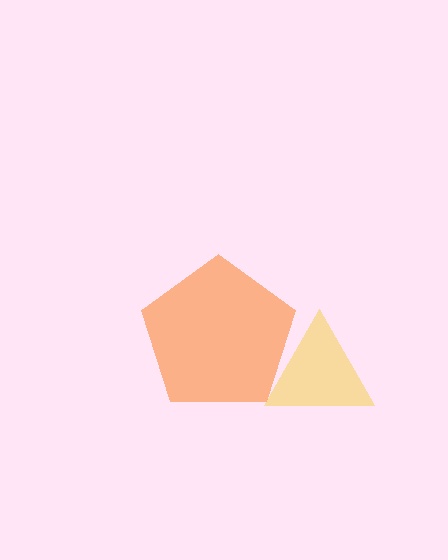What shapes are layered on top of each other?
The layered shapes are: a yellow triangle, an orange pentagon.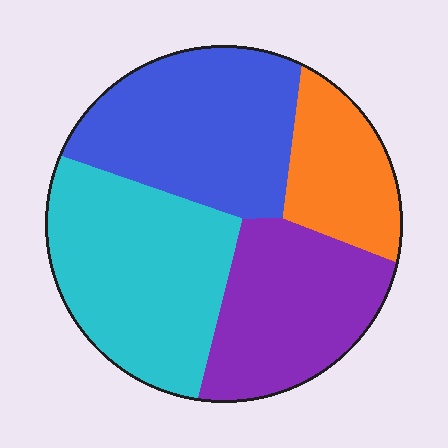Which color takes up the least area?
Orange, at roughly 15%.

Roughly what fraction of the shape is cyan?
Cyan takes up about one third (1/3) of the shape.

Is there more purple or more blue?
Blue.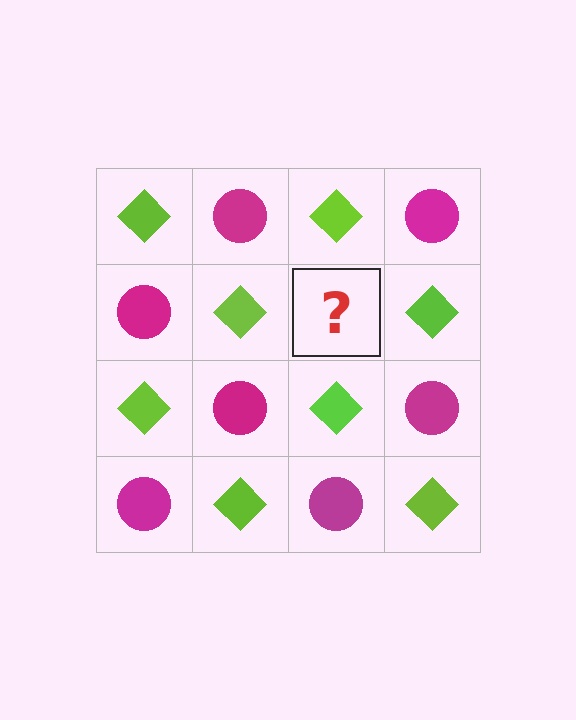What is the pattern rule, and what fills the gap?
The rule is that it alternates lime diamond and magenta circle in a checkerboard pattern. The gap should be filled with a magenta circle.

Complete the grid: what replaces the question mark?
The question mark should be replaced with a magenta circle.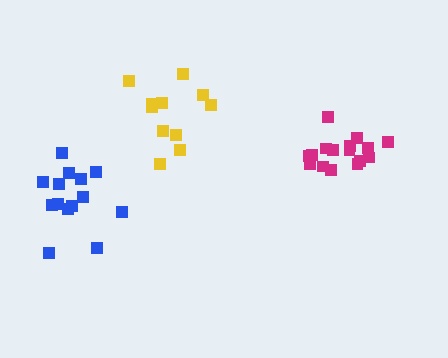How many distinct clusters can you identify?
There are 3 distinct clusters.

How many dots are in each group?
Group 1: 16 dots, Group 2: 14 dots, Group 3: 11 dots (41 total).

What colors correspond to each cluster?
The clusters are colored: magenta, blue, yellow.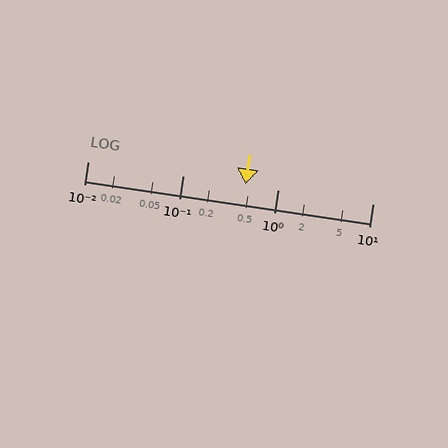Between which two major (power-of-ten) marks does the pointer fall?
The pointer is between 0.1 and 1.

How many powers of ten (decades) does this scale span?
The scale spans 3 decades, from 0.01 to 10.